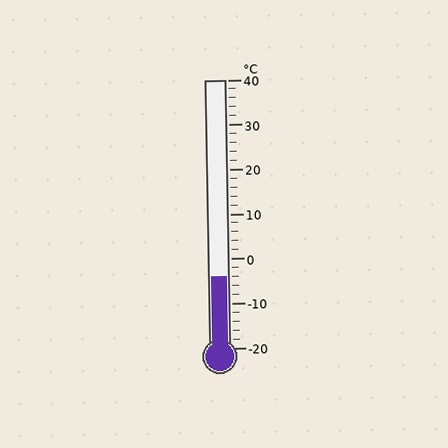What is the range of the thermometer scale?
The thermometer scale ranges from -20°C to 40°C.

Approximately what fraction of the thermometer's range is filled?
The thermometer is filled to approximately 25% of its range.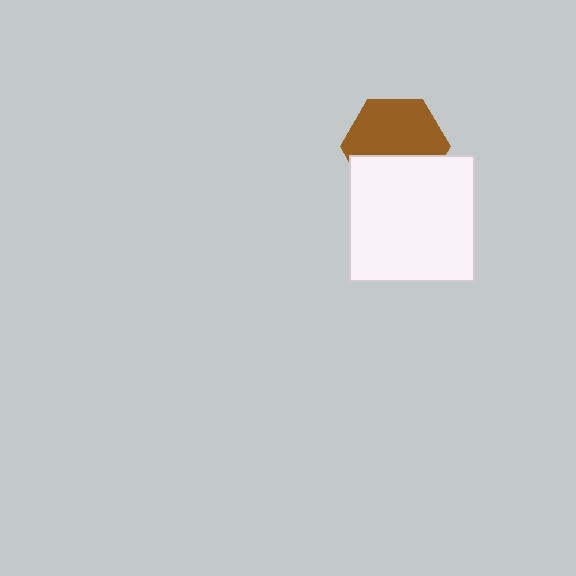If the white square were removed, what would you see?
You would see the complete brown hexagon.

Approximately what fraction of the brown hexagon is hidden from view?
Roughly 39% of the brown hexagon is hidden behind the white square.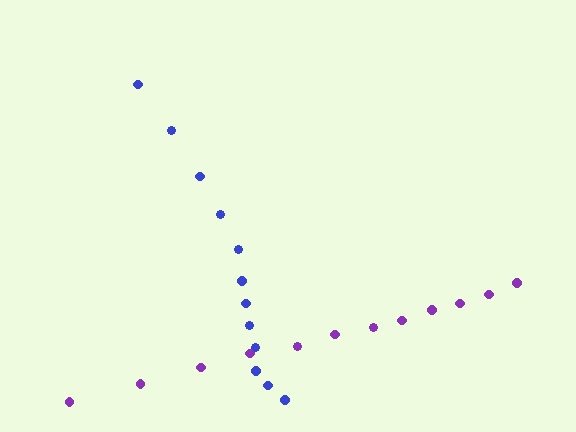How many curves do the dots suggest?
There are 2 distinct paths.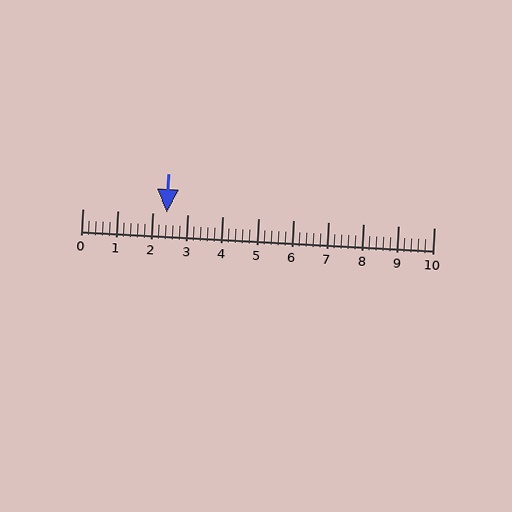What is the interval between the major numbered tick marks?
The major tick marks are spaced 1 units apart.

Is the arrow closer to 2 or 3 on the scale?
The arrow is closer to 2.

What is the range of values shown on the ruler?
The ruler shows values from 0 to 10.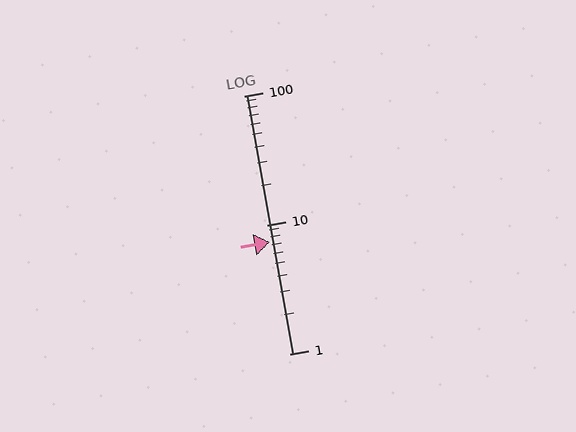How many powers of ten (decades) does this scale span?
The scale spans 2 decades, from 1 to 100.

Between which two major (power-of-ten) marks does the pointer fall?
The pointer is between 1 and 10.